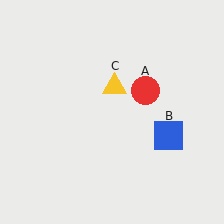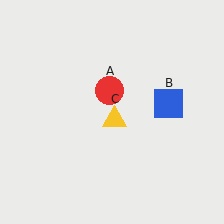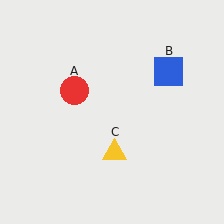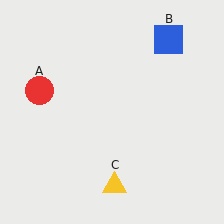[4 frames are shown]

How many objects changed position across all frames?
3 objects changed position: red circle (object A), blue square (object B), yellow triangle (object C).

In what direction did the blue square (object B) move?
The blue square (object B) moved up.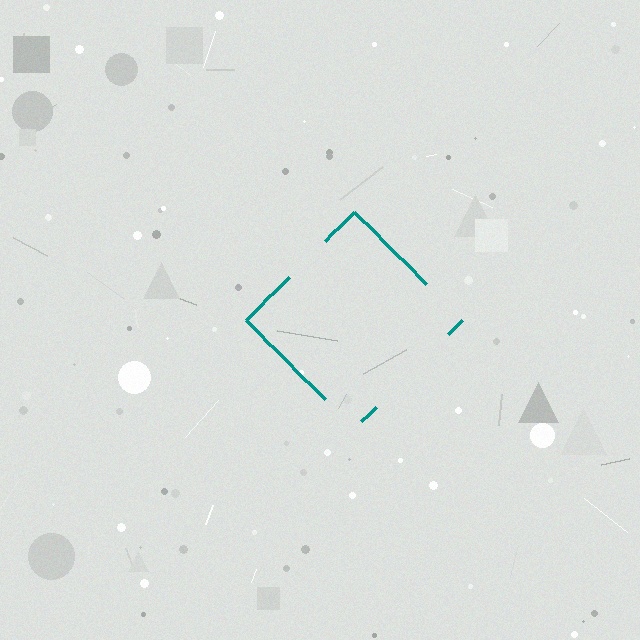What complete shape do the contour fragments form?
The contour fragments form a diamond.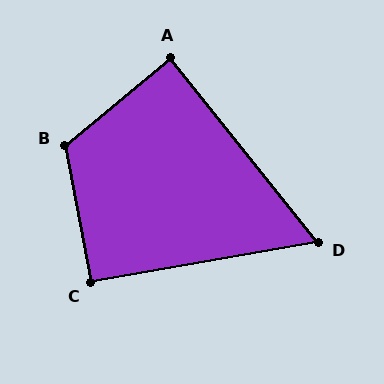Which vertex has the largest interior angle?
B, at approximately 119 degrees.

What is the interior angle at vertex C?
Approximately 91 degrees (approximately right).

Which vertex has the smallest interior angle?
D, at approximately 61 degrees.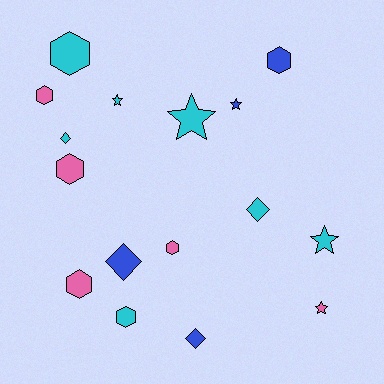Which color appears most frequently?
Cyan, with 7 objects.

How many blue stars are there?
There is 1 blue star.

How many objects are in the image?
There are 16 objects.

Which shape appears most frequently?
Hexagon, with 7 objects.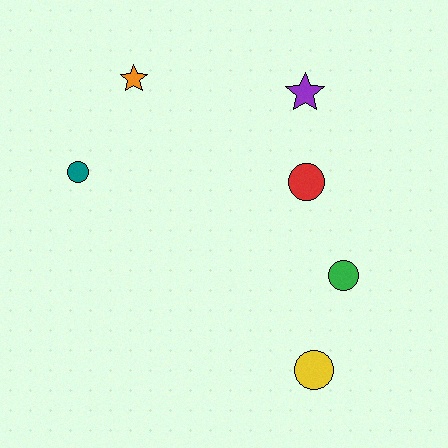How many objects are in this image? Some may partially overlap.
There are 6 objects.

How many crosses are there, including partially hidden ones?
There are no crosses.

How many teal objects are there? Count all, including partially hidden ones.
There is 1 teal object.